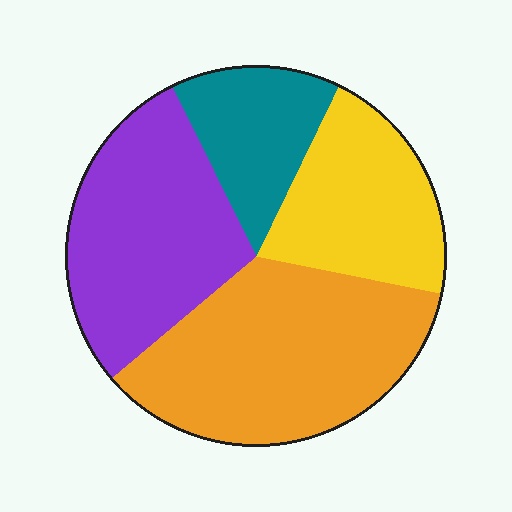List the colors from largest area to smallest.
From largest to smallest: orange, purple, yellow, teal.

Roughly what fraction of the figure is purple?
Purple covers about 30% of the figure.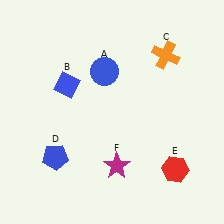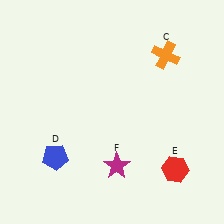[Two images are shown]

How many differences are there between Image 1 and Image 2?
There are 2 differences between the two images.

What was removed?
The blue circle (A), the blue diamond (B) were removed in Image 2.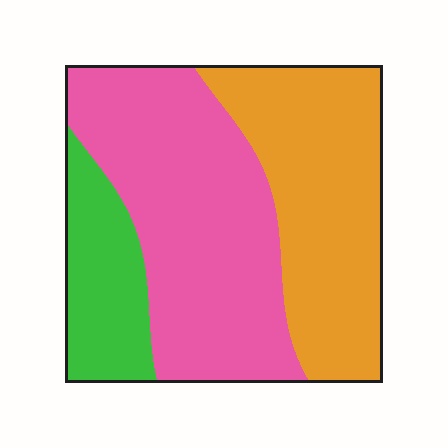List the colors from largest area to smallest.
From largest to smallest: pink, orange, green.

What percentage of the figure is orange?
Orange takes up between a quarter and a half of the figure.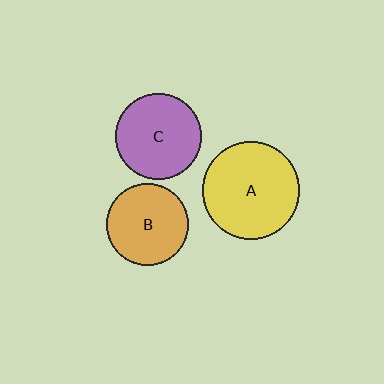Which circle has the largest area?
Circle A (yellow).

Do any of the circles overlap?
No, none of the circles overlap.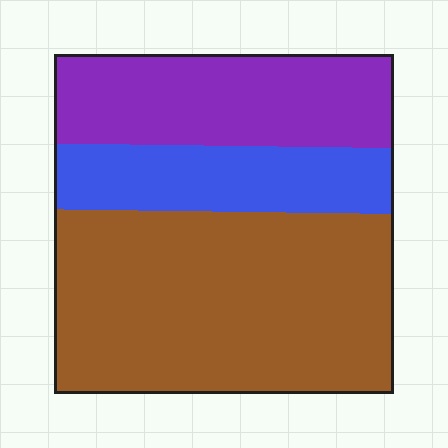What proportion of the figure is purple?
Purple covers around 25% of the figure.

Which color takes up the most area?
Brown, at roughly 55%.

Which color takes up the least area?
Blue, at roughly 20%.